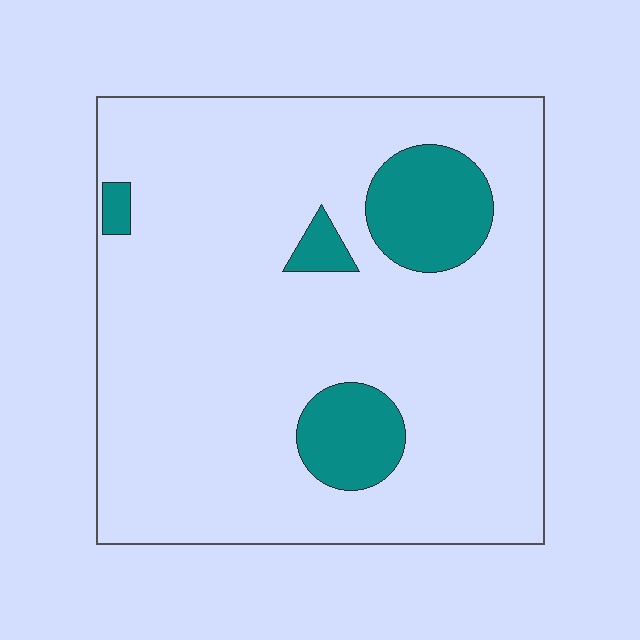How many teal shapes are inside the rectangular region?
4.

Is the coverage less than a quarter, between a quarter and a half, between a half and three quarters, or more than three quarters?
Less than a quarter.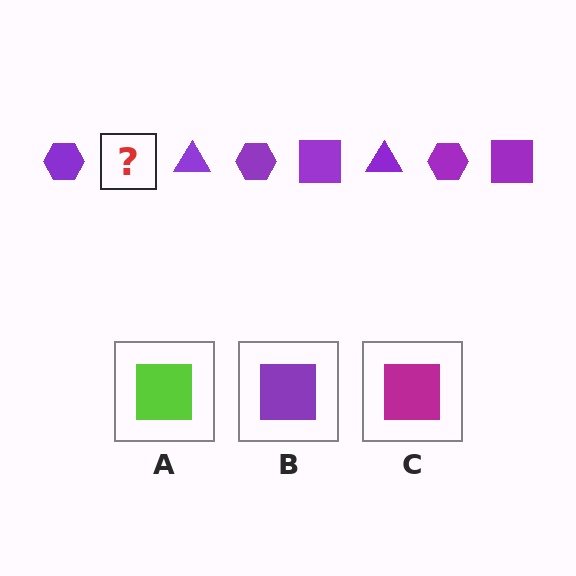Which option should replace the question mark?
Option B.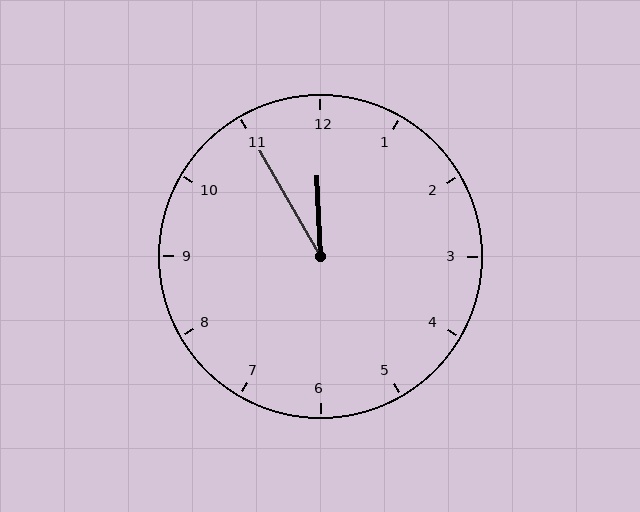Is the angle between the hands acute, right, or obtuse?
It is acute.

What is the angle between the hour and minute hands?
Approximately 28 degrees.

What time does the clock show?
11:55.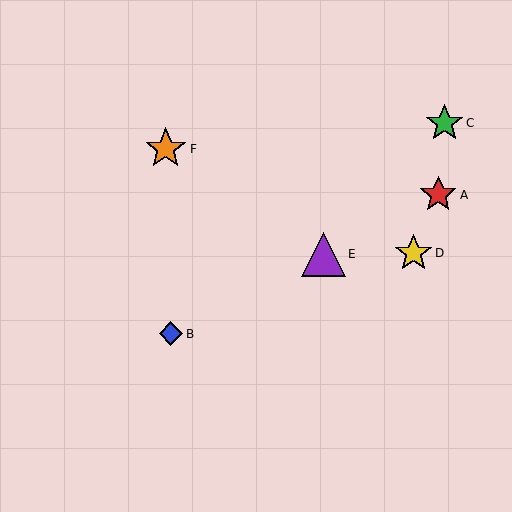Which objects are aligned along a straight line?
Objects A, B, E are aligned along a straight line.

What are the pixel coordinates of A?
Object A is at (438, 195).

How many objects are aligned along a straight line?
3 objects (A, B, E) are aligned along a straight line.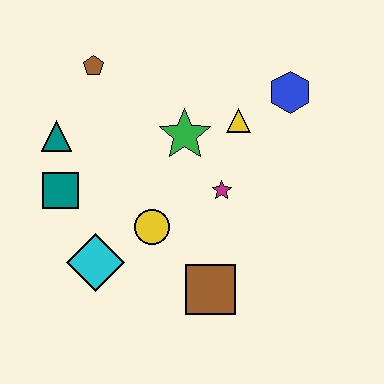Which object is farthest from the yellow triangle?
The cyan diamond is farthest from the yellow triangle.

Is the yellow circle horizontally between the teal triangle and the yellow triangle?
Yes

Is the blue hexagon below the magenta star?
No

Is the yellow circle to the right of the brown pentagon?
Yes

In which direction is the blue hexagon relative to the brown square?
The blue hexagon is above the brown square.